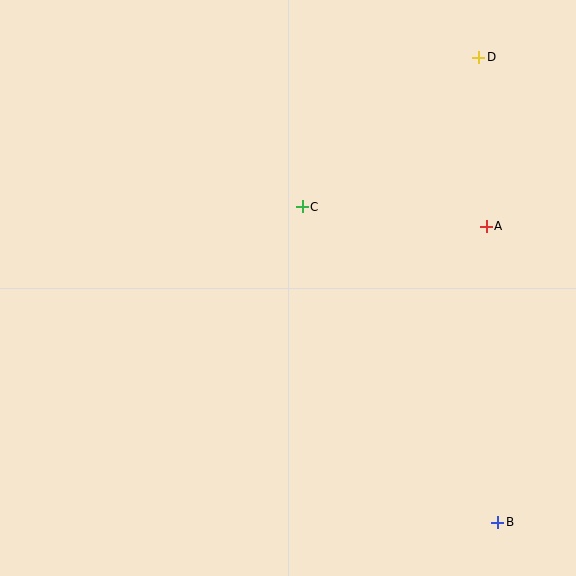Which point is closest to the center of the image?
Point C at (302, 207) is closest to the center.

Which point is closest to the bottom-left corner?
Point C is closest to the bottom-left corner.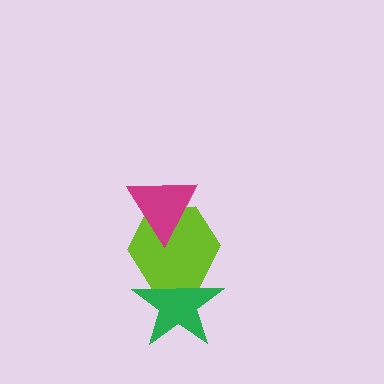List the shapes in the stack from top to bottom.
From top to bottom: the magenta triangle, the lime hexagon, the green star.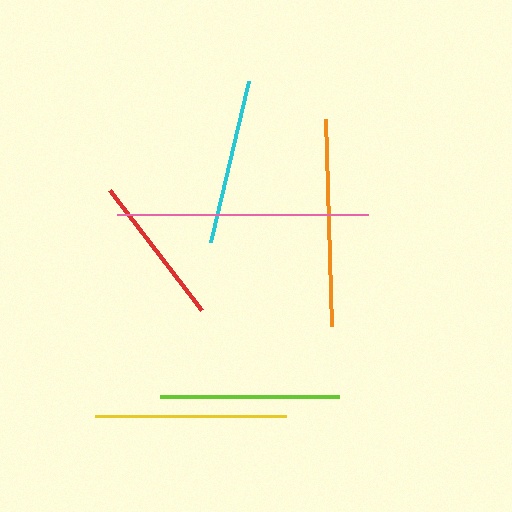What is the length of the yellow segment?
The yellow segment is approximately 191 pixels long.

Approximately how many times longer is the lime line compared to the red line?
The lime line is approximately 1.2 times the length of the red line.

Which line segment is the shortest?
The red line is the shortest at approximately 151 pixels.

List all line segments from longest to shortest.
From longest to shortest: pink, orange, yellow, lime, cyan, red.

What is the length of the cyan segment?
The cyan segment is approximately 166 pixels long.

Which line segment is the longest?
The pink line is the longest at approximately 251 pixels.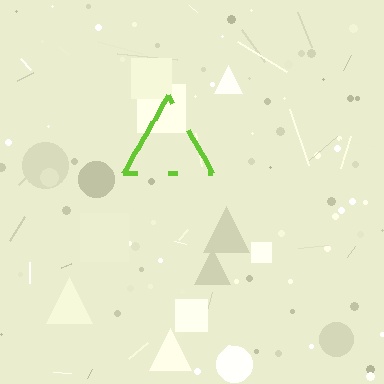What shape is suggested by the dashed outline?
The dashed outline suggests a triangle.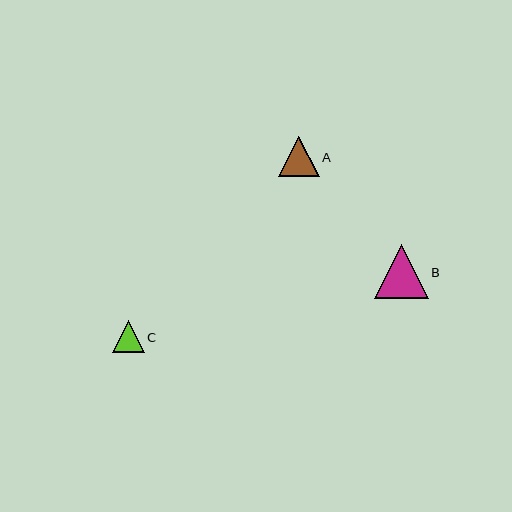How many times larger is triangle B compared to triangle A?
Triangle B is approximately 1.3 times the size of triangle A.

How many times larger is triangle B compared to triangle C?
Triangle B is approximately 1.7 times the size of triangle C.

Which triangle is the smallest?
Triangle C is the smallest with a size of approximately 32 pixels.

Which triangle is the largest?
Triangle B is the largest with a size of approximately 53 pixels.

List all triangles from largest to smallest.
From largest to smallest: B, A, C.